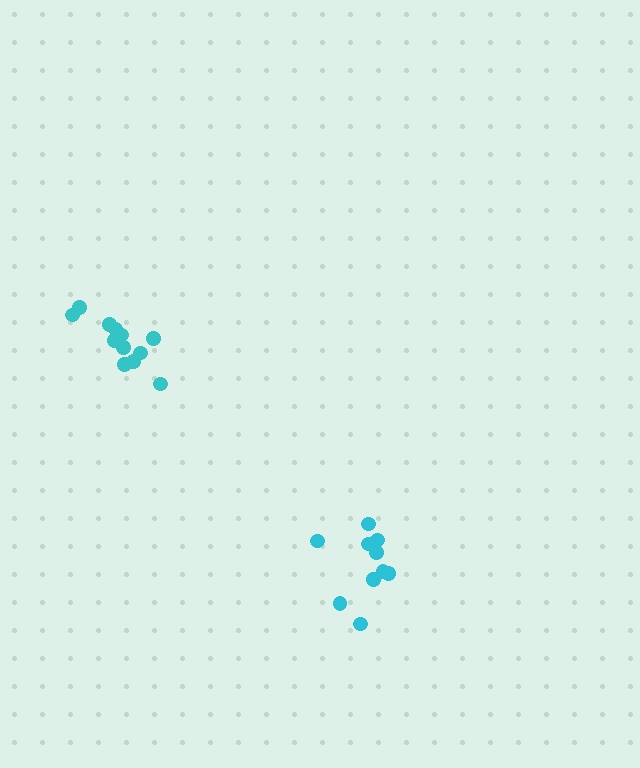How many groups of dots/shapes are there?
There are 2 groups.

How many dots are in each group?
Group 1: 12 dots, Group 2: 10 dots (22 total).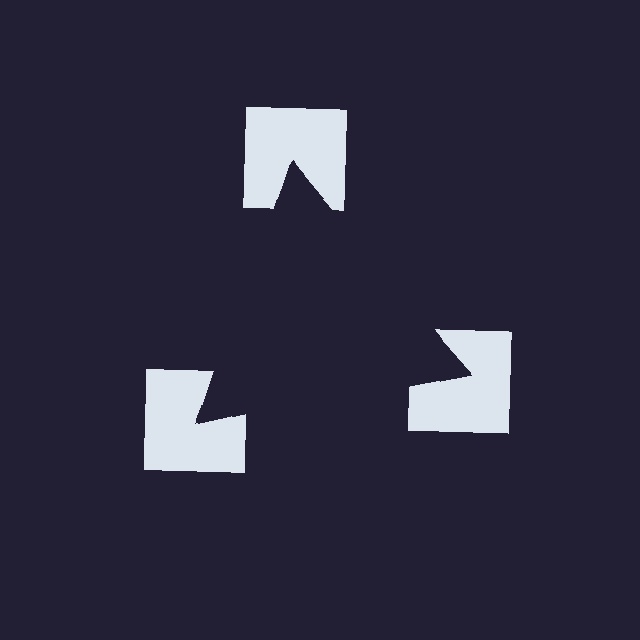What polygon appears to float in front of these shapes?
An illusory triangle — its edges are inferred from the aligned wedge cuts in the notched squares, not physically drawn.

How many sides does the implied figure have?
3 sides.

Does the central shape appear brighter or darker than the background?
It typically appears slightly darker than the background, even though no actual brightness change is drawn.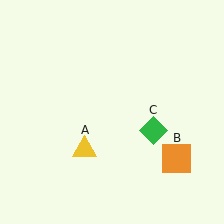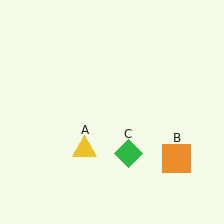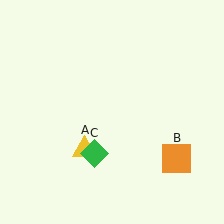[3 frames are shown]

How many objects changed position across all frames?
1 object changed position: green diamond (object C).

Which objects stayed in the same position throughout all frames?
Yellow triangle (object A) and orange square (object B) remained stationary.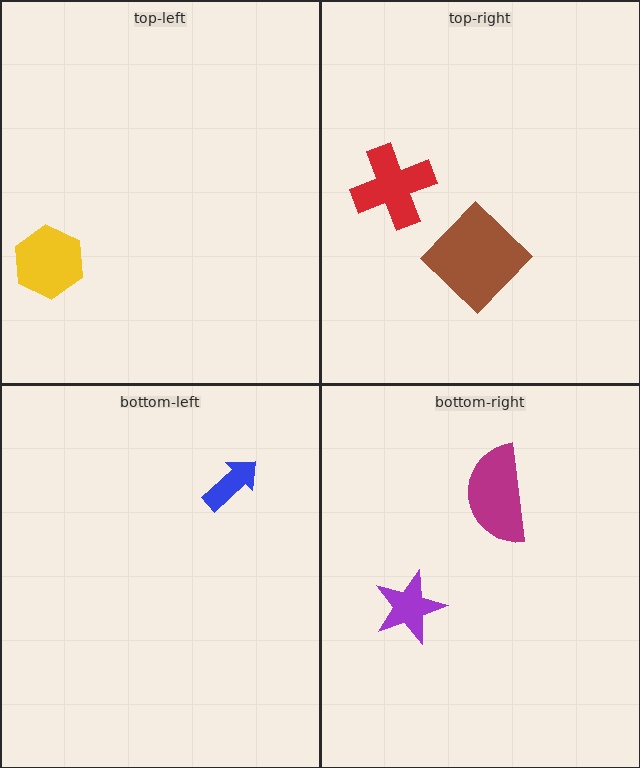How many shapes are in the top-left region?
1.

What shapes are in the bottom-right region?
The magenta semicircle, the purple star.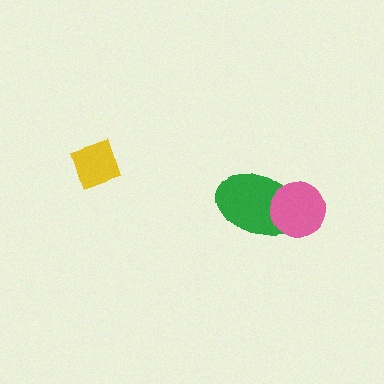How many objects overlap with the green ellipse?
1 object overlaps with the green ellipse.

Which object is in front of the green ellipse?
The pink circle is in front of the green ellipse.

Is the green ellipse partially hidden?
Yes, it is partially covered by another shape.